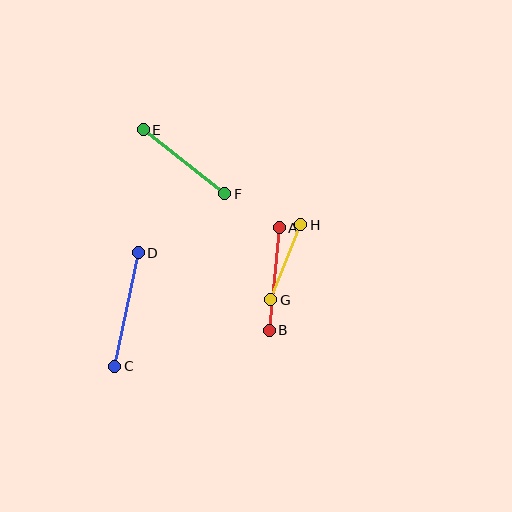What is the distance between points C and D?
The distance is approximately 116 pixels.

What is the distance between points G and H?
The distance is approximately 81 pixels.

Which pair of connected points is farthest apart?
Points C and D are farthest apart.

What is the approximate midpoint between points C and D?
The midpoint is at approximately (127, 310) pixels.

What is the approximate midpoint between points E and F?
The midpoint is at approximately (184, 162) pixels.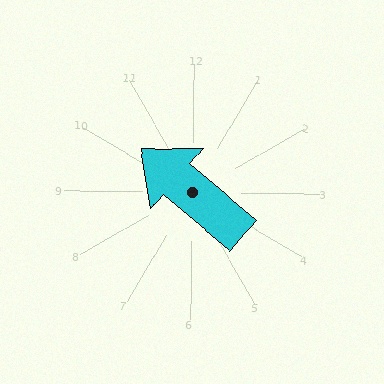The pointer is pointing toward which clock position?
Roughly 10 o'clock.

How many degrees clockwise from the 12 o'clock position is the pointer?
Approximately 310 degrees.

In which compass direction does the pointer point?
Northwest.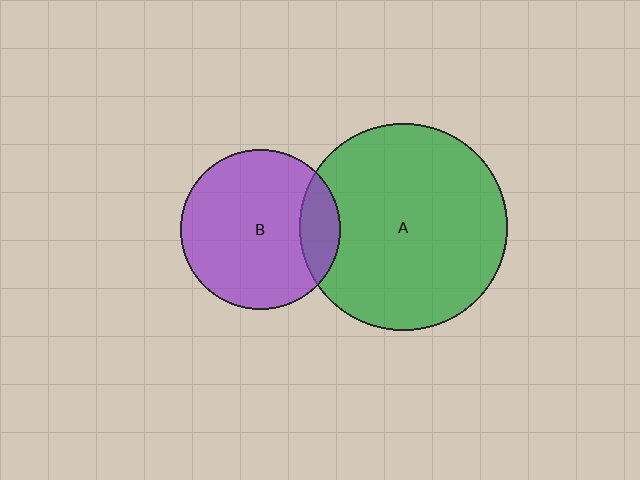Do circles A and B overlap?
Yes.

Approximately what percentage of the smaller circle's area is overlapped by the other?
Approximately 15%.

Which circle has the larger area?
Circle A (green).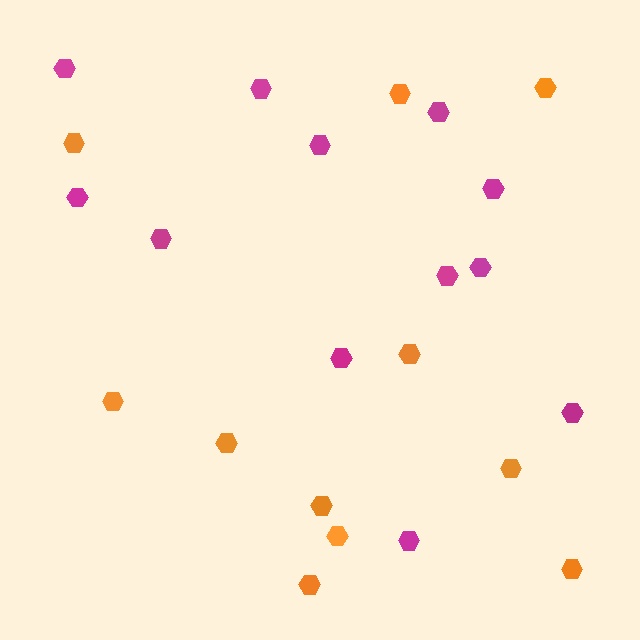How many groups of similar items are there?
There are 2 groups: one group of orange hexagons (11) and one group of magenta hexagons (12).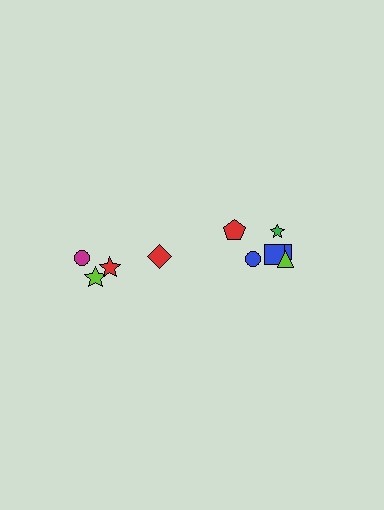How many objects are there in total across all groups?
There are 10 objects.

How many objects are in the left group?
There are 4 objects.